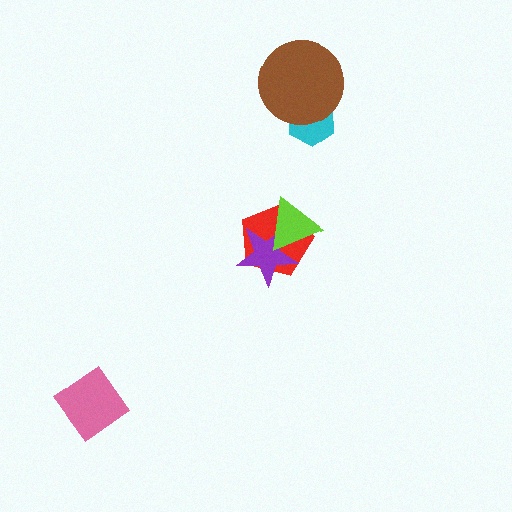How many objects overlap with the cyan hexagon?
1 object overlaps with the cyan hexagon.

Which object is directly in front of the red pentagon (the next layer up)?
The purple star is directly in front of the red pentagon.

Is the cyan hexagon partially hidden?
Yes, it is partially covered by another shape.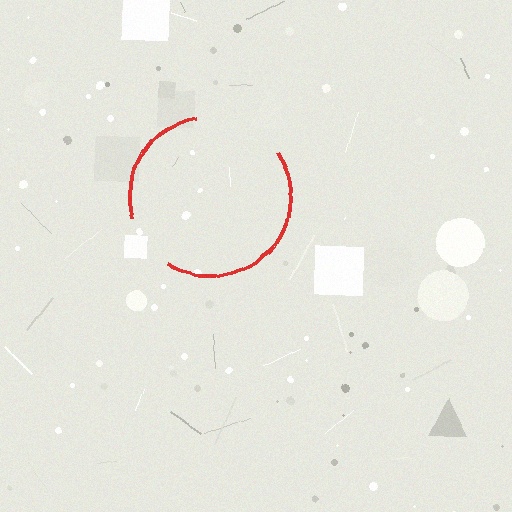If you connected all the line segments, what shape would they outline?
They would outline a circle.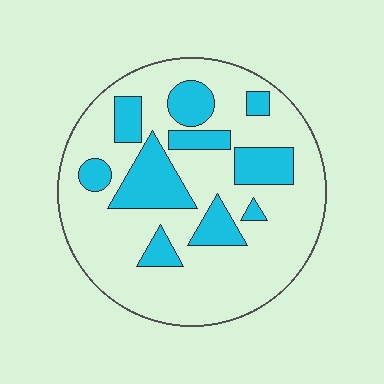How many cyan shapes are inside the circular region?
10.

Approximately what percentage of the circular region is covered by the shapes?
Approximately 25%.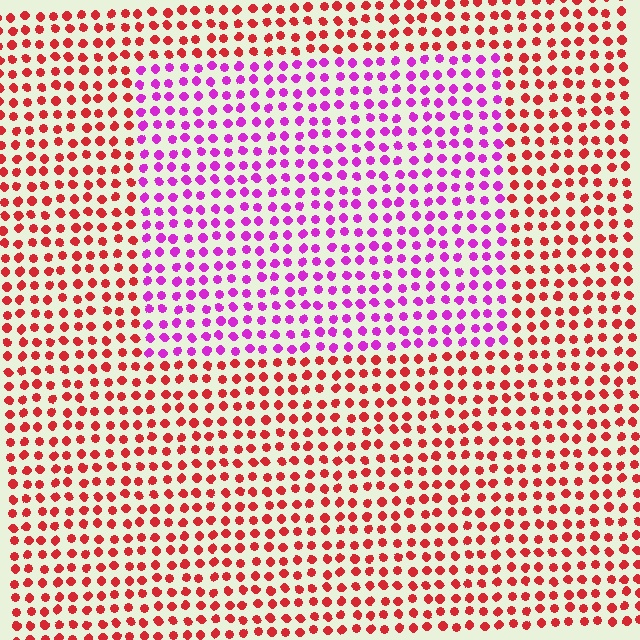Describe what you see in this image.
The image is filled with small red elements in a uniform arrangement. A rectangle-shaped region is visible where the elements are tinted to a slightly different hue, forming a subtle color boundary.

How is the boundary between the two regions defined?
The boundary is defined purely by a slight shift in hue (about 56 degrees). Spacing, size, and orientation are identical on both sides.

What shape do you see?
I see a rectangle.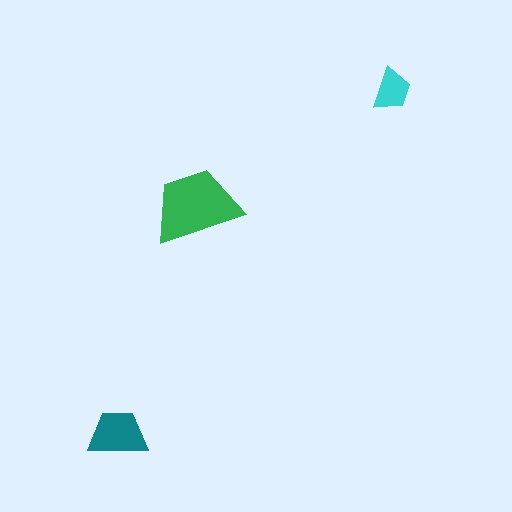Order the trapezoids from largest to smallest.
the green one, the teal one, the cyan one.